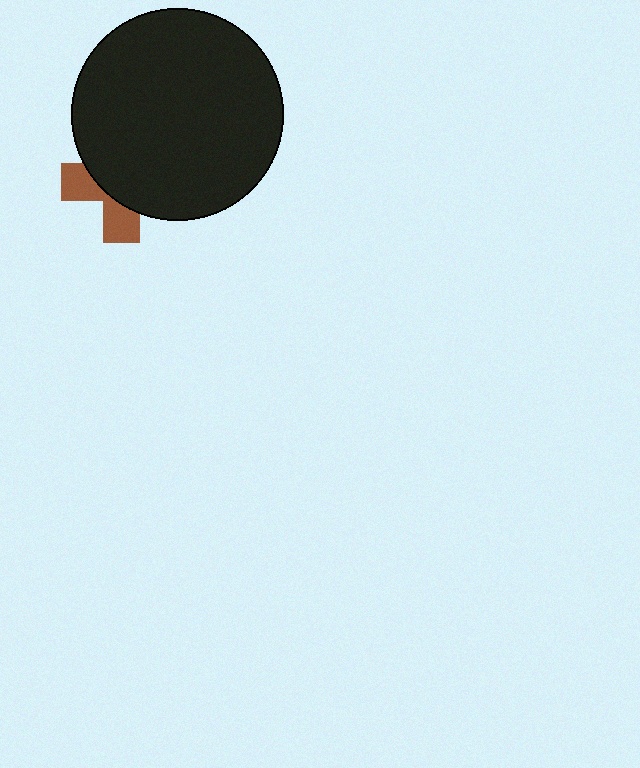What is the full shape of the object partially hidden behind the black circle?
The partially hidden object is a brown cross.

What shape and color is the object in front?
The object in front is a black circle.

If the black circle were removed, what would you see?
You would see the complete brown cross.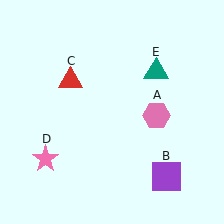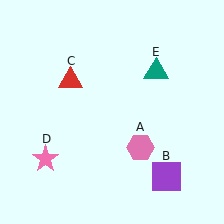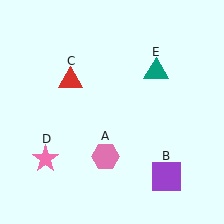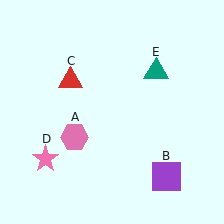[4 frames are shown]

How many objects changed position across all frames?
1 object changed position: pink hexagon (object A).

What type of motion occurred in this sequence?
The pink hexagon (object A) rotated clockwise around the center of the scene.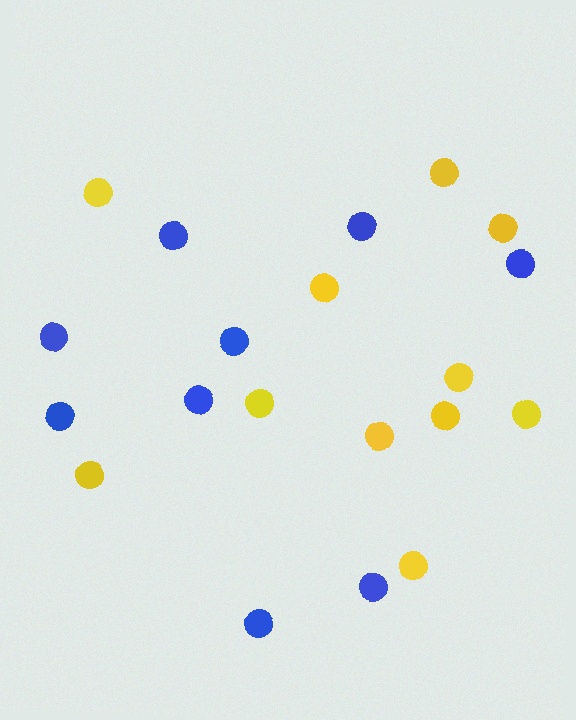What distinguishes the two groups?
There are 2 groups: one group of blue circles (9) and one group of yellow circles (11).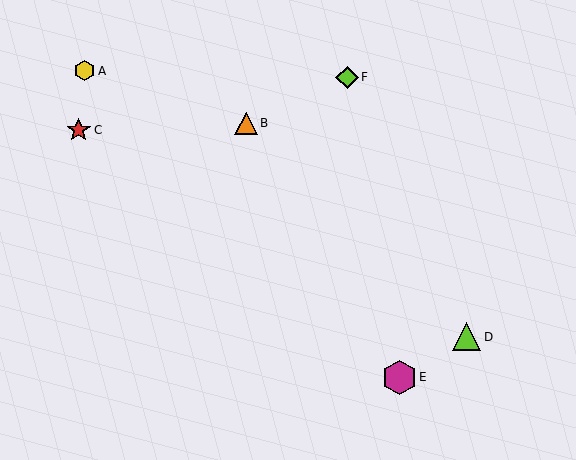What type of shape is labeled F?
Shape F is a lime diamond.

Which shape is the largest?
The magenta hexagon (labeled E) is the largest.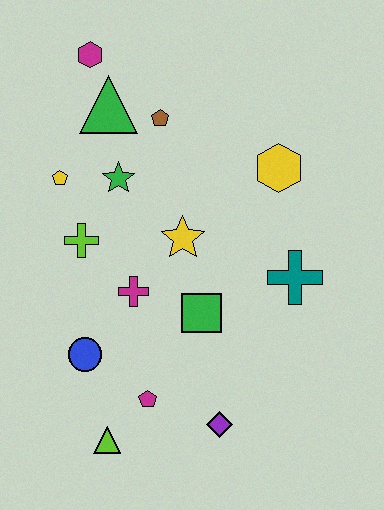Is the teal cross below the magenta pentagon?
No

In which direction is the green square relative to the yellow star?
The green square is below the yellow star.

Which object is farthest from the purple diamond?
The magenta hexagon is farthest from the purple diamond.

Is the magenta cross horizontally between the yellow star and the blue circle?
Yes